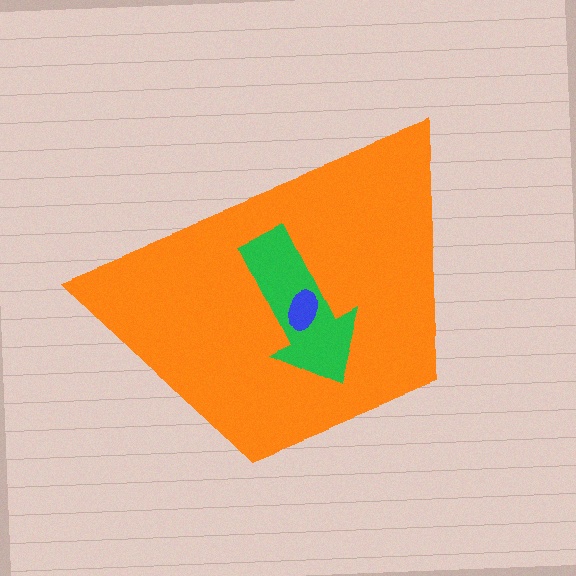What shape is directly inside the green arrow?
The blue ellipse.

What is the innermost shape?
The blue ellipse.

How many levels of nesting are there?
3.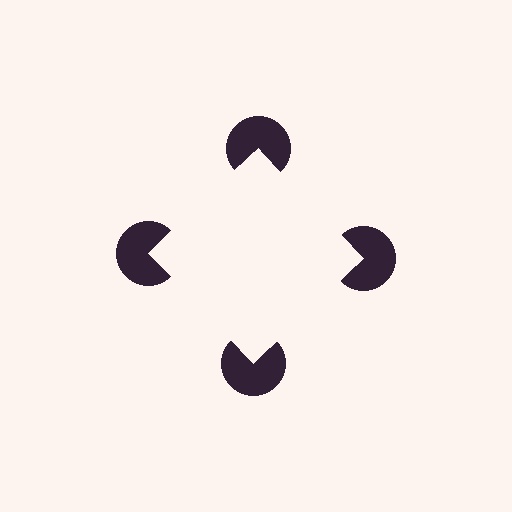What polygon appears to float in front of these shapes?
An illusory square — its edges are inferred from the aligned wedge cuts in the pac-man discs, not physically drawn.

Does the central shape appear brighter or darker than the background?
It typically appears slightly brighter than the background, even though no actual brightness change is drawn.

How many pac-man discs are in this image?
There are 4 — one at each vertex of the illusory square.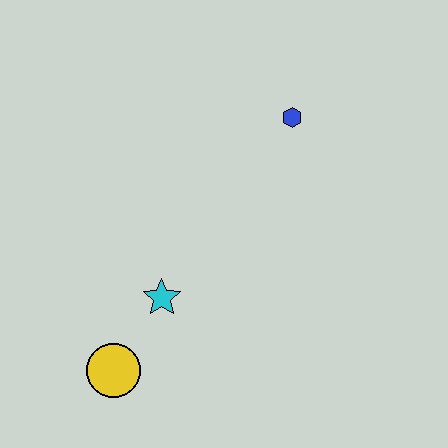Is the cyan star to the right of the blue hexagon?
No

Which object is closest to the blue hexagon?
The cyan star is closest to the blue hexagon.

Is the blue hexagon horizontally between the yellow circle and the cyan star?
No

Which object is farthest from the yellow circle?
The blue hexagon is farthest from the yellow circle.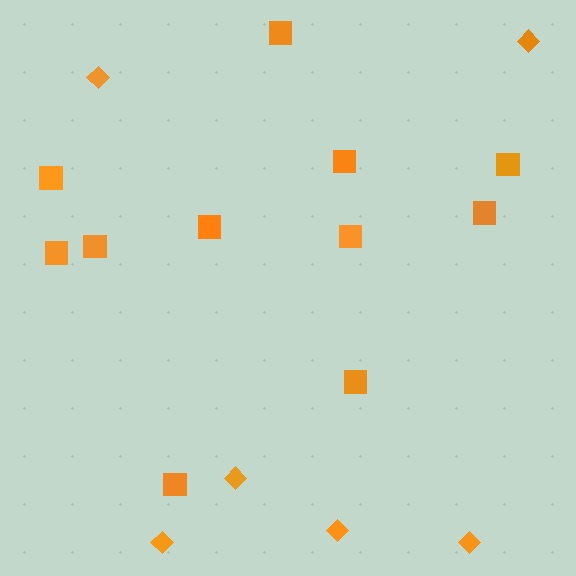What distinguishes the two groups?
There are 2 groups: one group of squares (11) and one group of diamonds (6).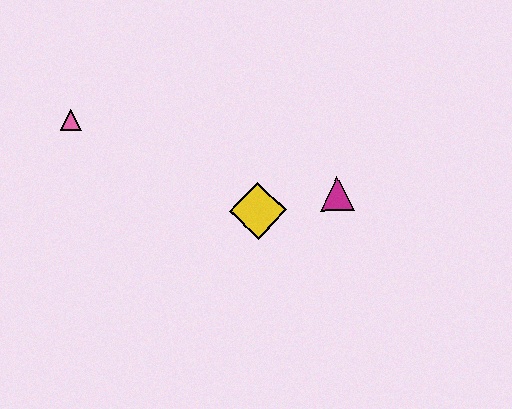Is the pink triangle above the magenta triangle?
Yes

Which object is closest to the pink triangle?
The yellow diamond is closest to the pink triangle.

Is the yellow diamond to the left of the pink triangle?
No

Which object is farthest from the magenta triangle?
The pink triangle is farthest from the magenta triangle.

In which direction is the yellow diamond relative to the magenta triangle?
The yellow diamond is to the left of the magenta triangle.